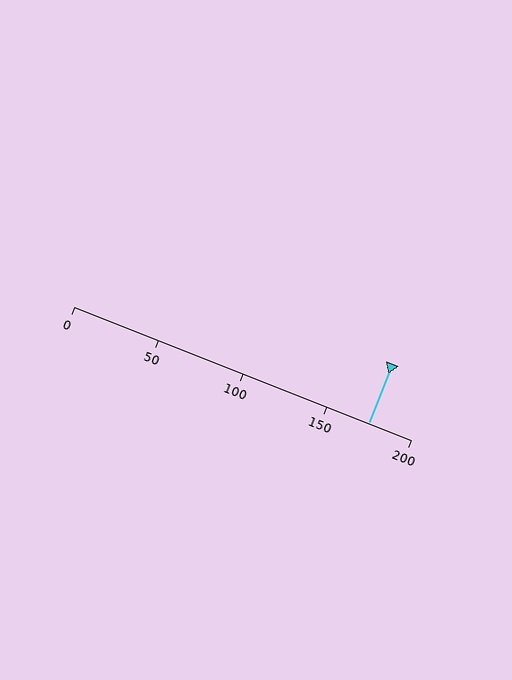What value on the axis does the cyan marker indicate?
The marker indicates approximately 175.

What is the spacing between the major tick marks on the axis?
The major ticks are spaced 50 apart.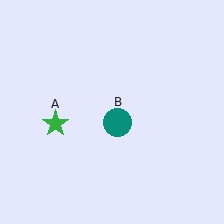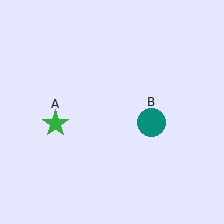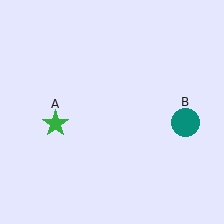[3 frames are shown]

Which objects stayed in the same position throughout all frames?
Green star (object A) remained stationary.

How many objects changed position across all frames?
1 object changed position: teal circle (object B).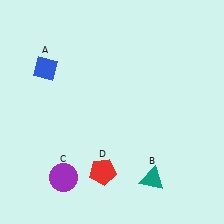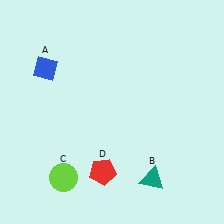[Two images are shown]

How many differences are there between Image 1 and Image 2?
There is 1 difference between the two images.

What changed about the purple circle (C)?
In Image 1, C is purple. In Image 2, it changed to lime.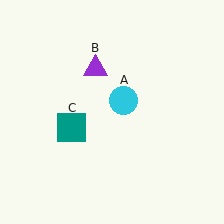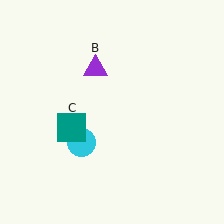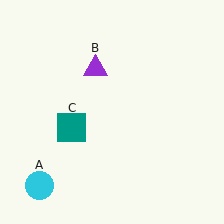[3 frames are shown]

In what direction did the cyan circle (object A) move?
The cyan circle (object A) moved down and to the left.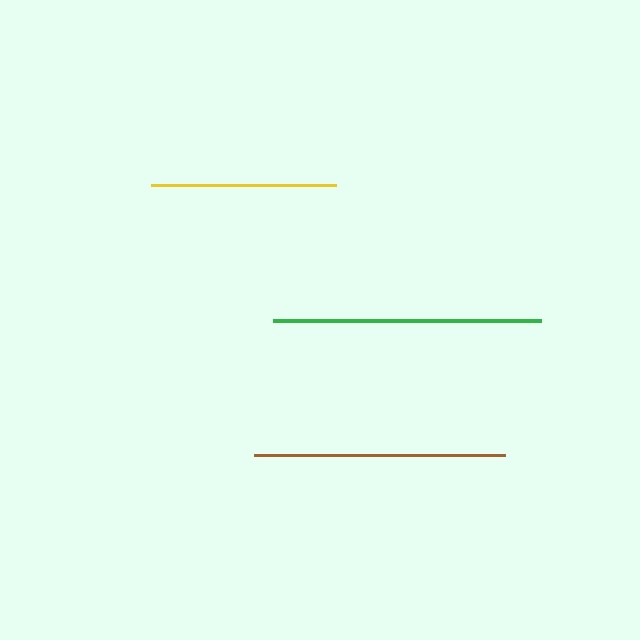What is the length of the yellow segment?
The yellow segment is approximately 185 pixels long.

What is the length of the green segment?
The green segment is approximately 267 pixels long.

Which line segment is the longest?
The green line is the longest at approximately 267 pixels.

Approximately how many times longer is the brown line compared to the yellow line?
The brown line is approximately 1.4 times the length of the yellow line.